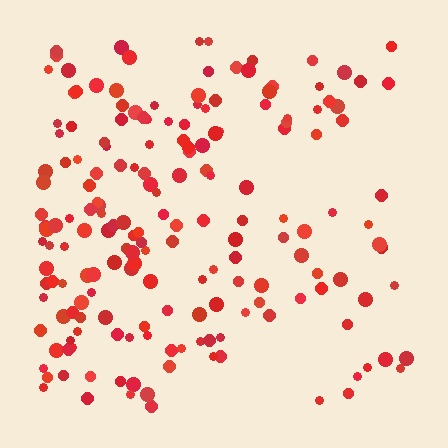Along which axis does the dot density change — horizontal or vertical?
Horizontal.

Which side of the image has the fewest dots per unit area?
The right.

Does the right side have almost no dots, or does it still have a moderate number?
Still a moderate number, just noticeably fewer than the left.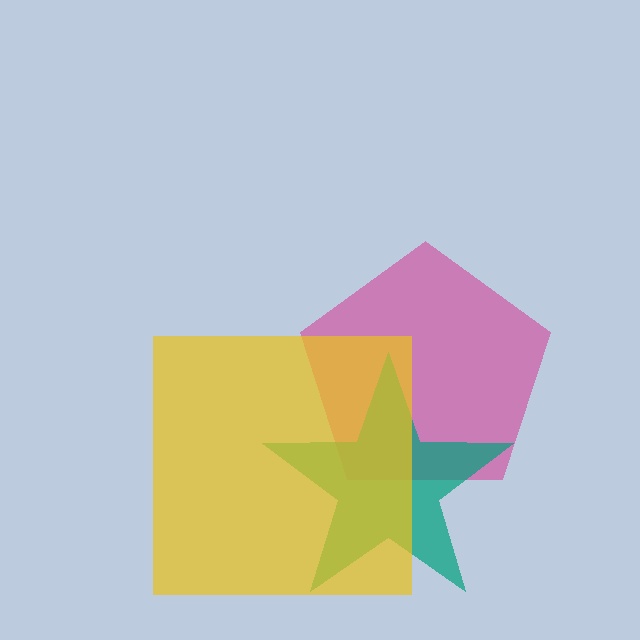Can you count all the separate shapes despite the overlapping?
Yes, there are 3 separate shapes.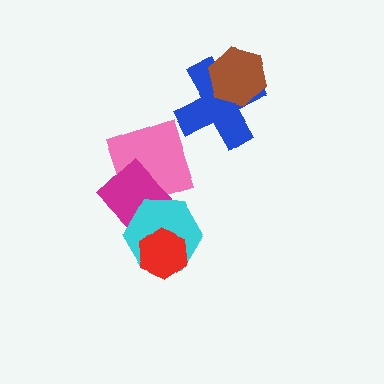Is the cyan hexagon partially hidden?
Yes, it is partially covered by another shape.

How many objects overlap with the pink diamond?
2 objects overlap with the pink diamond.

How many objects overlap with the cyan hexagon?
3 objects overlap with the cyan hexagon.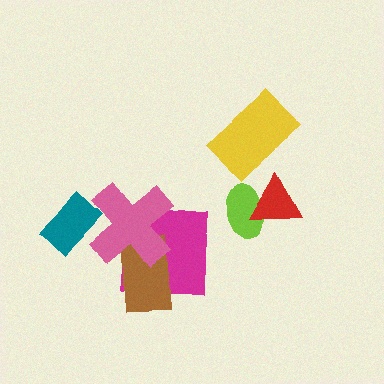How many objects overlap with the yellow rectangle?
0 objects overlap with the yellow rectangle.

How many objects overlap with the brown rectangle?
2 objects overlap with the brown rectangle.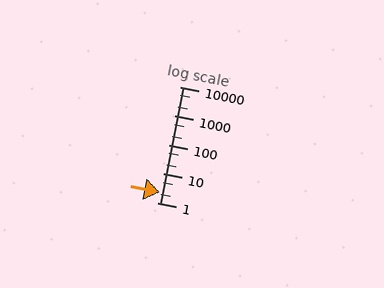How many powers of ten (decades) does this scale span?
The scale spans 4 decades, from 1 to 10000.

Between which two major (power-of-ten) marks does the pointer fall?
The pointer is between 1 and 10.